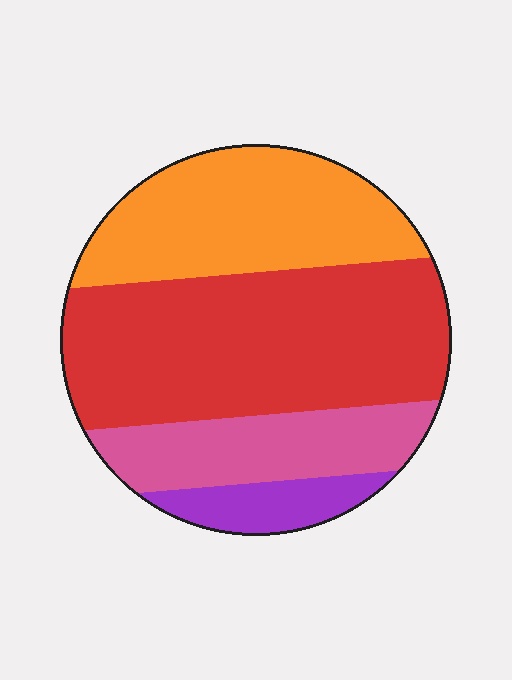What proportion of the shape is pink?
Pink covers roughly 20% of the shape.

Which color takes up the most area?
Red, at roughly 45%.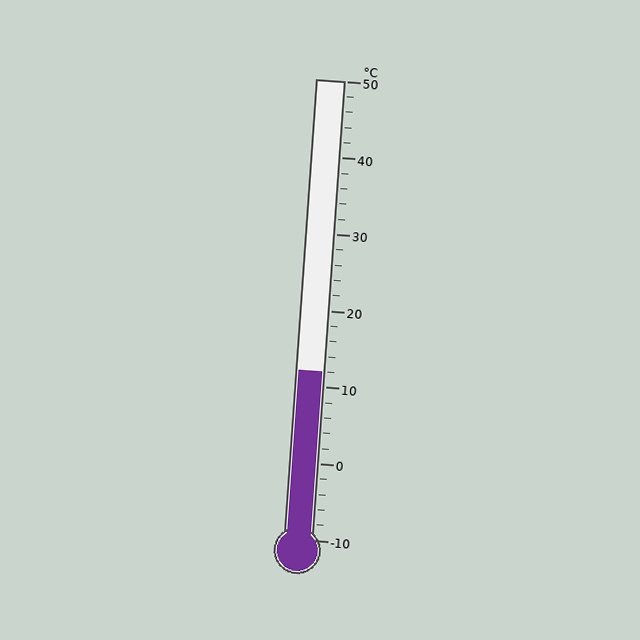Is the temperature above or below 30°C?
The temperature is below 30°C.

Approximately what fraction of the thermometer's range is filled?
The thermometer is filled to approximately 35% of its range.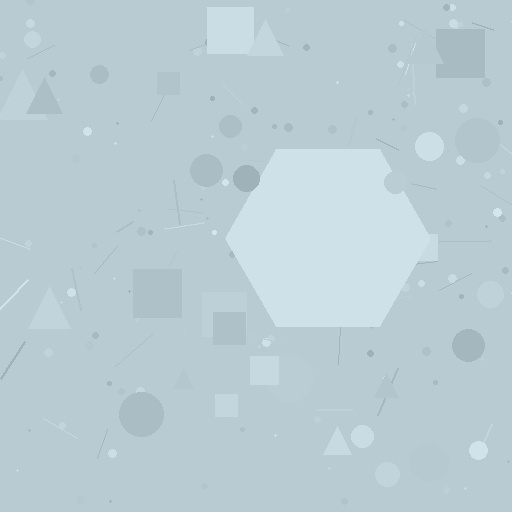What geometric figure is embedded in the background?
A hexagon is embedded in the background.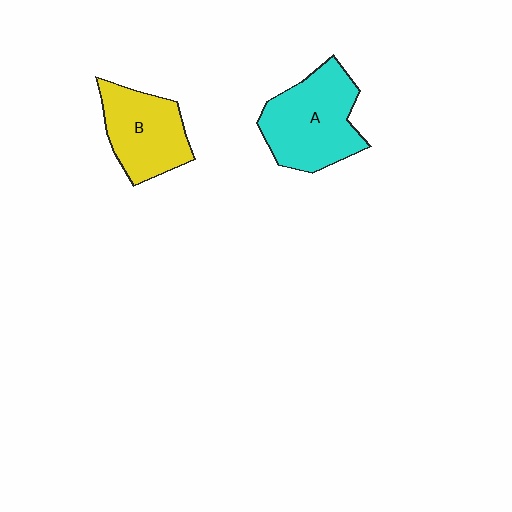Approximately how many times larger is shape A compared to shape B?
Approximately 1.2 times.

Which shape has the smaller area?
Shape B (yellow).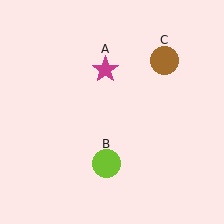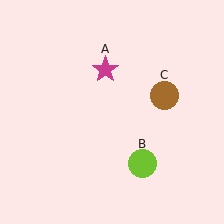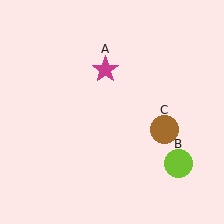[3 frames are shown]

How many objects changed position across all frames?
2 objects changed position: lime circle (object B), brown circle (object C).